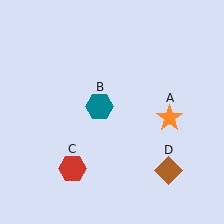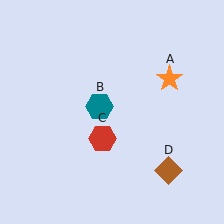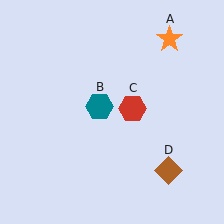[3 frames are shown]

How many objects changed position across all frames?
2 objects changed position: orange star (object A), red hexagon (object C).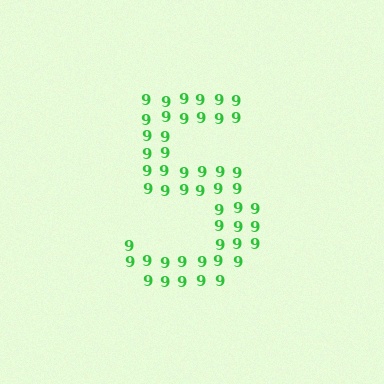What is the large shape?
The large shape is the digit 5.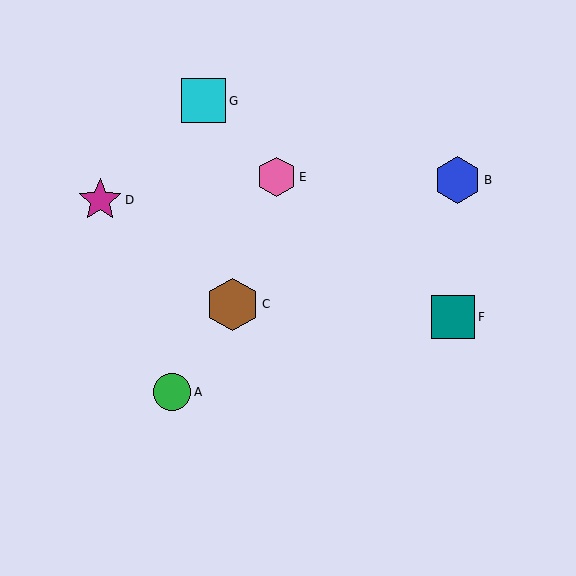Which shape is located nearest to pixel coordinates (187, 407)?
The green circle (labeled A) at (172, 392) is nearest to that location.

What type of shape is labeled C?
Shape C is a brown hexagon.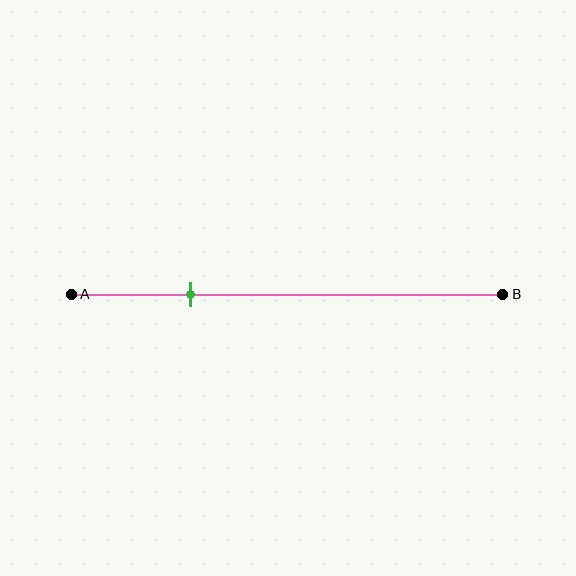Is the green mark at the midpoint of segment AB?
No, the mark is at about 30% from A, not at the 50% midpoint.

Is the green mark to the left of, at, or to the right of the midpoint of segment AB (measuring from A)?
The green mark is to the left of the midpoint of segment AB.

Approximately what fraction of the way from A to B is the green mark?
The green mark is approximately 30% of the way from A to B.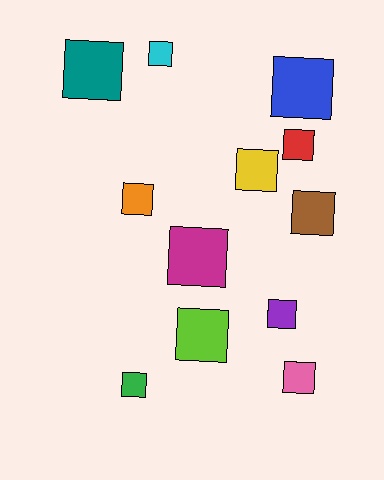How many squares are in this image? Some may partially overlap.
There are 12 squares.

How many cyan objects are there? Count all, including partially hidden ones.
There is 1 cyan object.